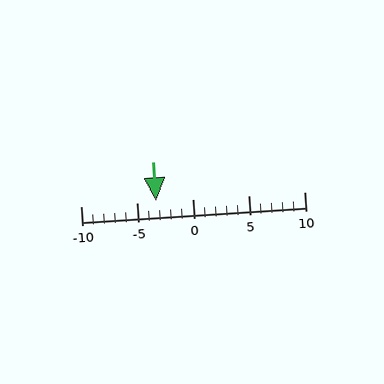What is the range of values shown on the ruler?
The ruler shows values from -10 to 10.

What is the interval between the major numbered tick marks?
The major tick marks are spaced 5 units apart.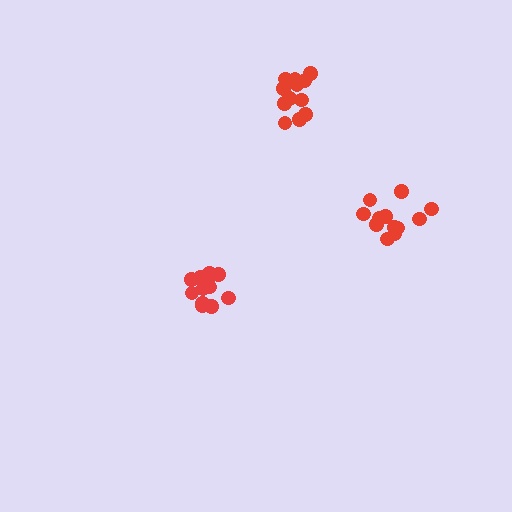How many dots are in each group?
Group 1: 13 dots, Group 2: 12 dots, Group 3: 12 dots (37 total).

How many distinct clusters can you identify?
There are 3 distinct clusters.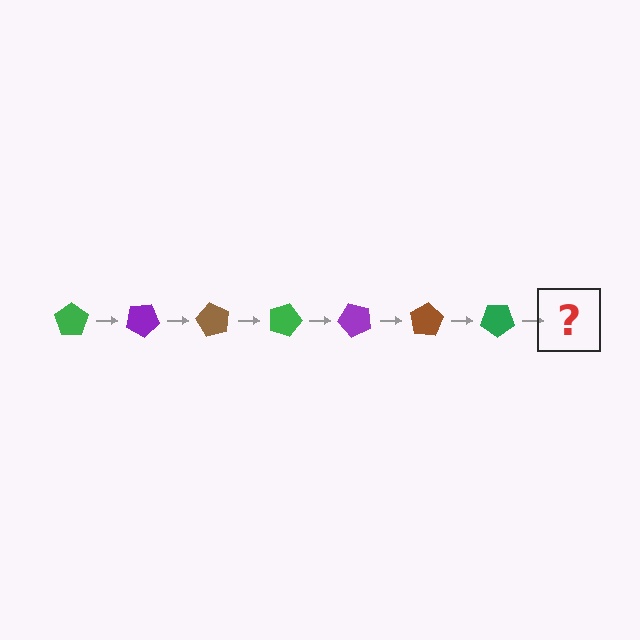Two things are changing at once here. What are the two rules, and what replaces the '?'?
The two rules are that it rotates 30 degrees each step and the color cycles through green, purple, and brown. The '?' should be a purple pentagon, rotated 210 degrees from the start.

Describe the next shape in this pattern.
It should be a purple pentagon, rotated 210 degrees from the start.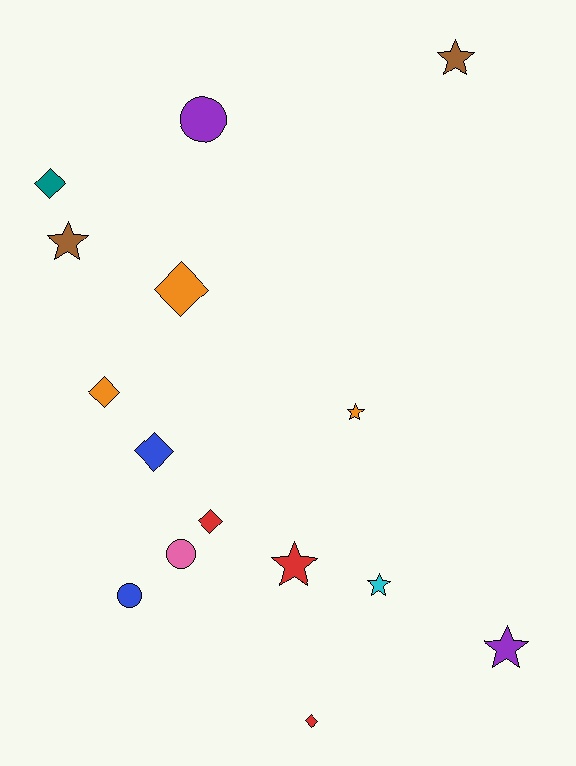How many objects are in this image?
There are 15 objects.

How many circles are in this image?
There are 3 circles.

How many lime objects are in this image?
There are no lime objects.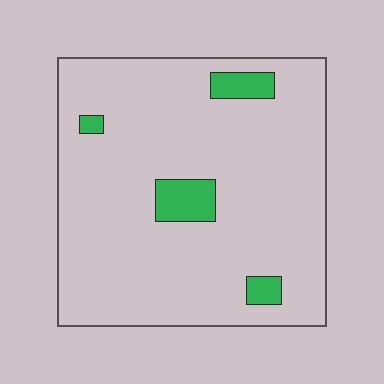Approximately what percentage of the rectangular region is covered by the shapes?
Approximately 10%.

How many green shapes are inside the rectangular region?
4.